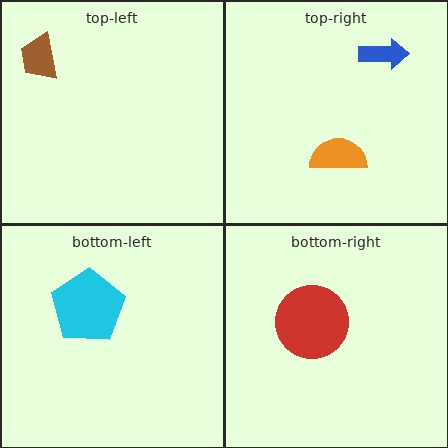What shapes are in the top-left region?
The brown trapezoid.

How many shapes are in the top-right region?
2.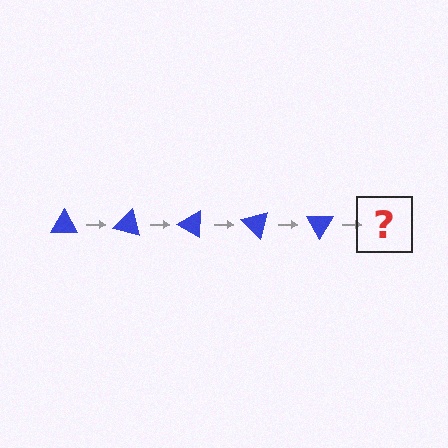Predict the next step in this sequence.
The next step is a blue triangle rotated 75 degrees.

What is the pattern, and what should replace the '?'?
The pattern is that the triangle rotates 15 degrees each step. The '?' should be a blue triangle rotated 75 degrees.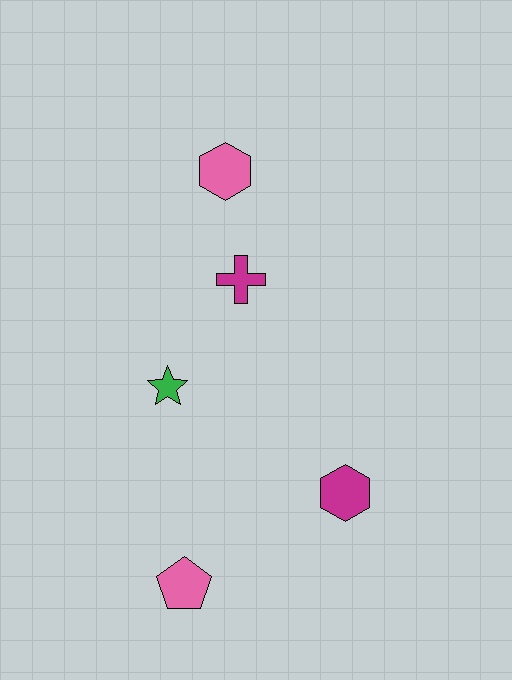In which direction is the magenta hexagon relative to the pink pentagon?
The magenta hexagon is to the right of the pink pentagon.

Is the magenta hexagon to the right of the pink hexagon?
Yes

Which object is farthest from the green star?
The pink hexagon is farthest from the green star.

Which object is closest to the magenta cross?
The pink hexagon is closest to the magenta cross.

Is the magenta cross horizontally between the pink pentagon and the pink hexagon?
No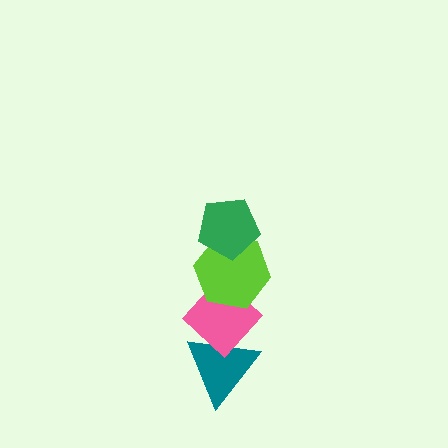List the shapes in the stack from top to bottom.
From top to bottom: the green pentagon, the lime hexagon, the pink diamond, the teal triangle.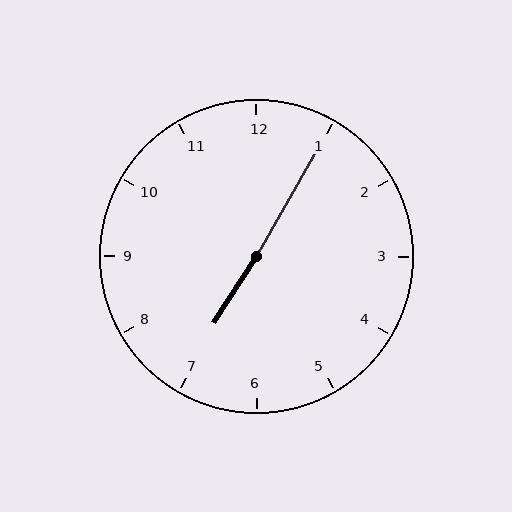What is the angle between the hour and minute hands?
Approximately 178 degrees.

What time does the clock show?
7:05.